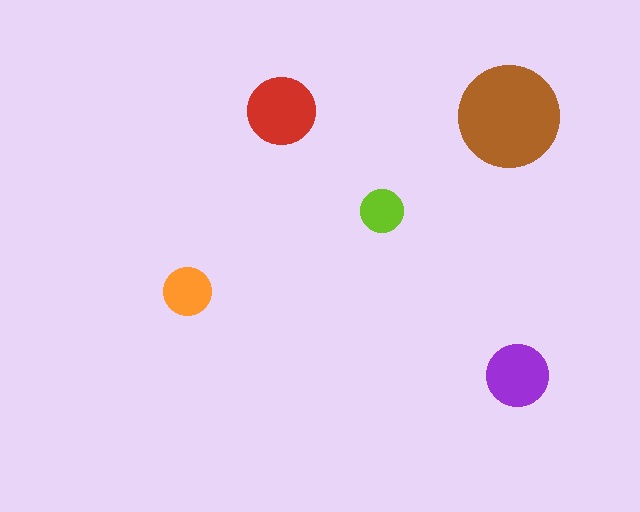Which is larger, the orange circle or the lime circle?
The orange one.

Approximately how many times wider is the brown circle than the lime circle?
About 2.5 times wider.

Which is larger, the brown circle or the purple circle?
The brown one.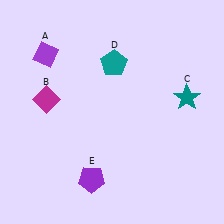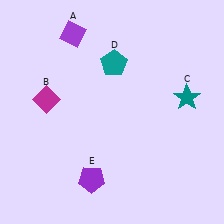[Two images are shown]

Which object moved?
The purple diamond (A) moved right.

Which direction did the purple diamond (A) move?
The purple diamond (A) moved right.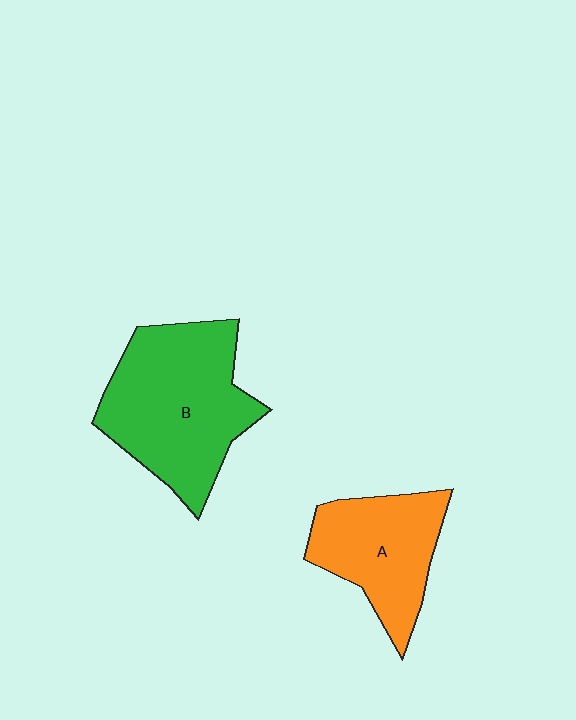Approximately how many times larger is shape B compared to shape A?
Approximately 1.5 times.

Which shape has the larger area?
Shape B (green).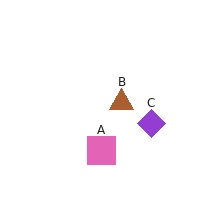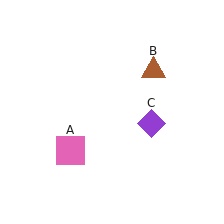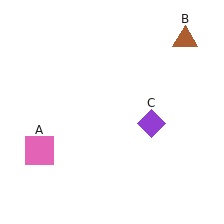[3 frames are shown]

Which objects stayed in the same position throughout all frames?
Purple diamond (object C) remained stationary.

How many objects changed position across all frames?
2 objects changed position: pink square (object A), brown triangle (object B).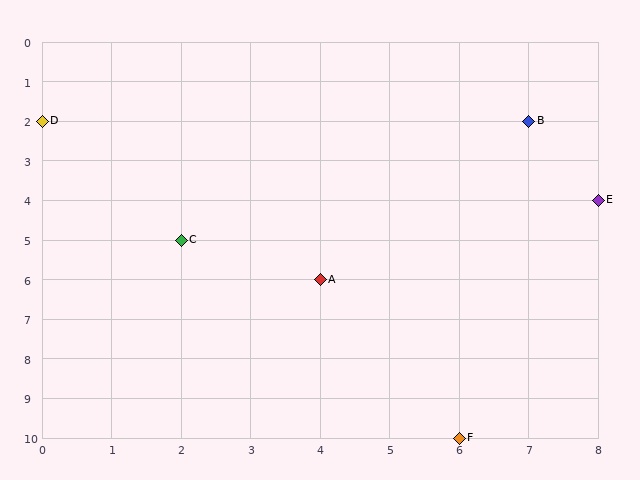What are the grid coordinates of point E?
Point E is at grid coordinates (8, 4).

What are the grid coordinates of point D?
Point D is at grid coordinates (0, 2).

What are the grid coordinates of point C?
Point C is at grid coordinates (2, 5).